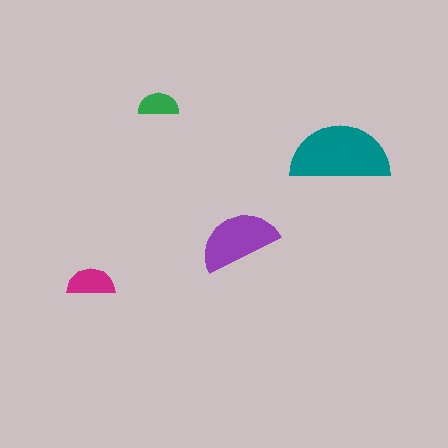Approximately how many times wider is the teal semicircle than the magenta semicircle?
About 2 times wider.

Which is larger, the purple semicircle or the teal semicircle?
The teal one.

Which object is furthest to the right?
The teal semicircle is rightmost.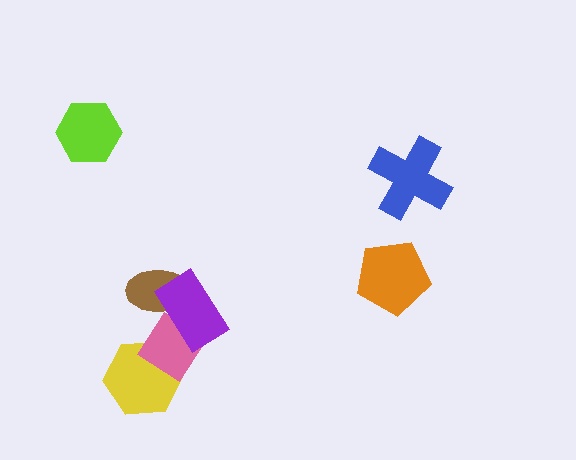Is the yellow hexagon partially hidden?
Yes, it is partially covered by another shape.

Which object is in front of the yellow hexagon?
The pink diamond is in front of the yellow hexagon.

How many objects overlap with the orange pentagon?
0 objects overlap with the orange pentagon.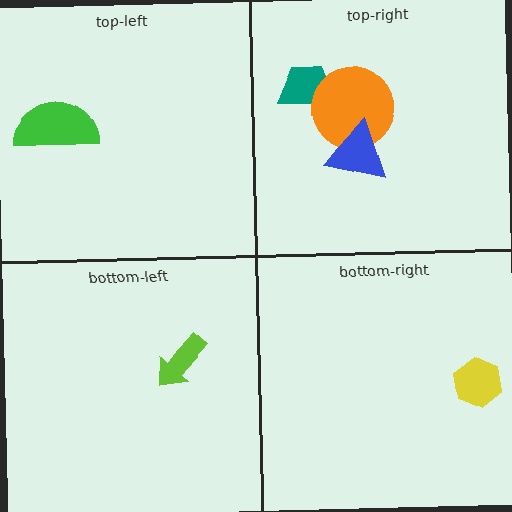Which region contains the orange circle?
The top-right region.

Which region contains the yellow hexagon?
The bottom-right region.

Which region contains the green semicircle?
The top-left region.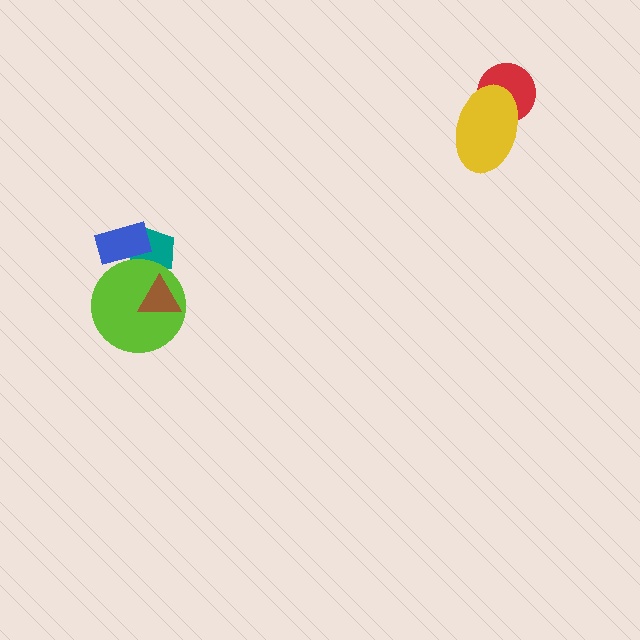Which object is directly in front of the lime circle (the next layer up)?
The blue rectangle is directly in front of the lime circle.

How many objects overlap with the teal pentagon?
2 objects overlap with the teal pentagon.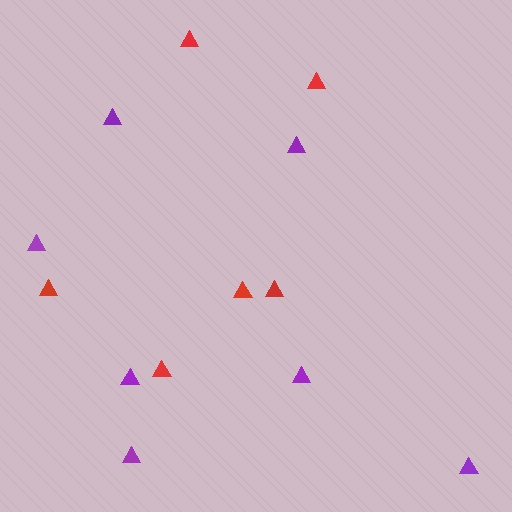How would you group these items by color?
There are 2 groups: one group of red triangles (6) and one group of purple triangles (7).